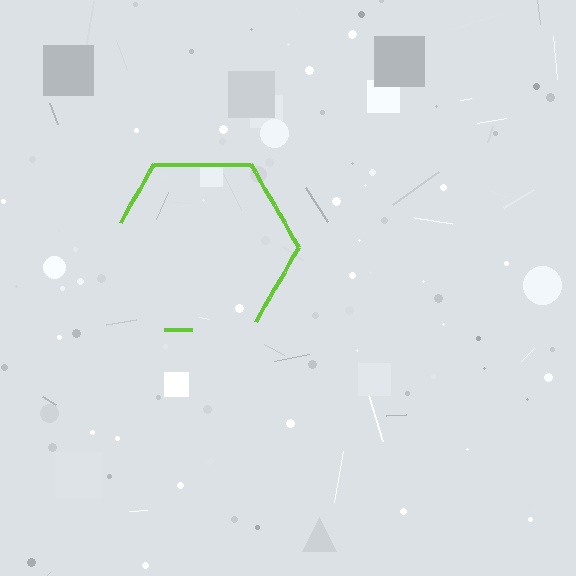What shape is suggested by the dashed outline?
The dashed outline suggests a hexagon.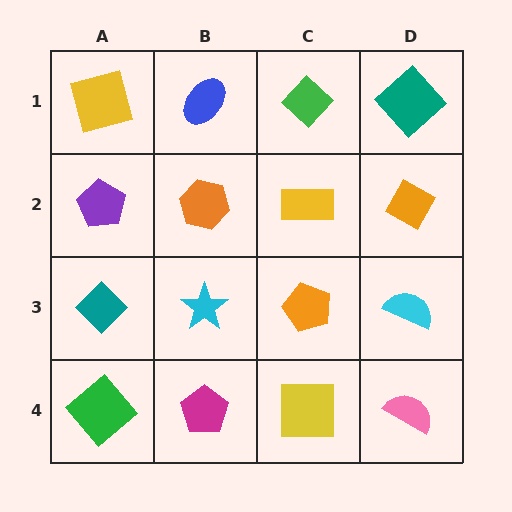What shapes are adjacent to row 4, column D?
A cyan semicircle (row 3, column D), a yellow square (row 4, column C).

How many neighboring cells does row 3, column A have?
3.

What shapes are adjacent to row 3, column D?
An orange diamond (row 2, column D), a pink semicircle (row 4, column D), an orange pentagon (row 3, column C).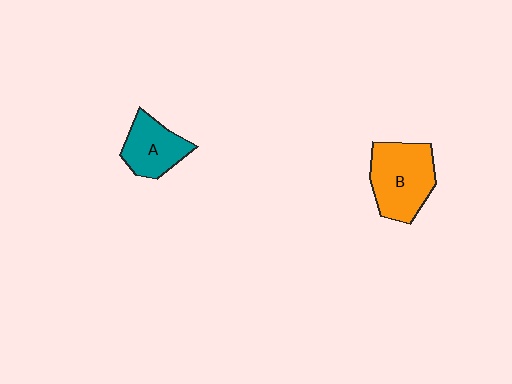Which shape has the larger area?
Shape B (orange).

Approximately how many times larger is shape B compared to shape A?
Approximately 1.4 times.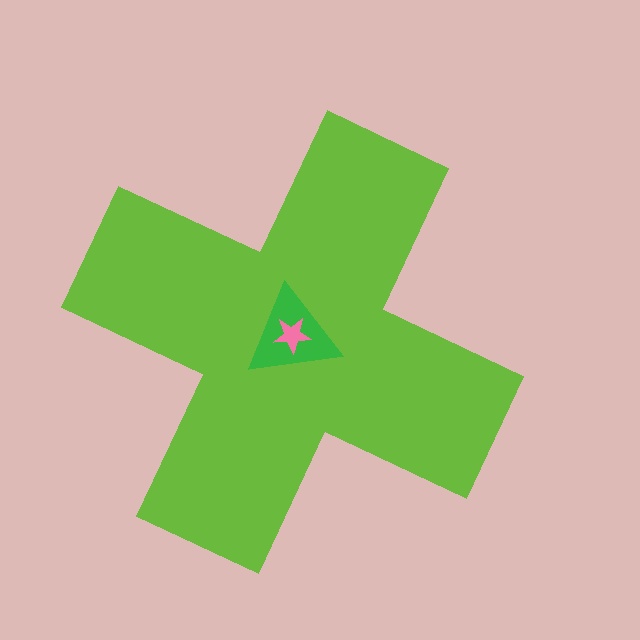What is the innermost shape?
The pink star.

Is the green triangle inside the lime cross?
Yes.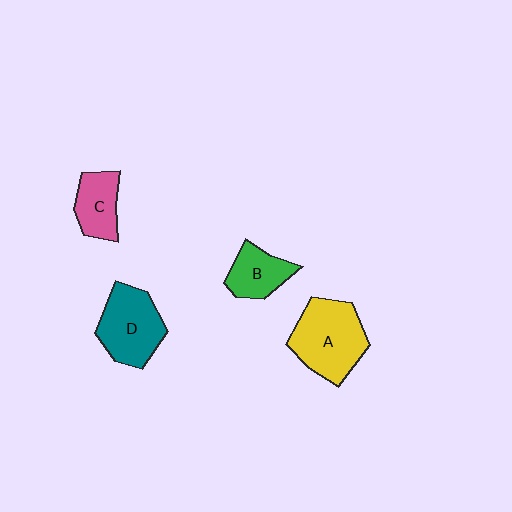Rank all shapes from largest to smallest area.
From largest to smallest: A (yellow), D (teal), B (green), C (pink).